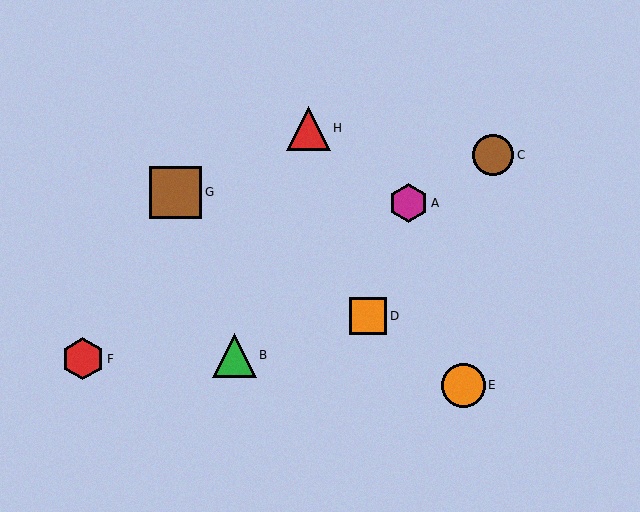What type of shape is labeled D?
Shape D is an orange square.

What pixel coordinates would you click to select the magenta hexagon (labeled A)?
Click at (408, 203) to select the magenta hexagon A.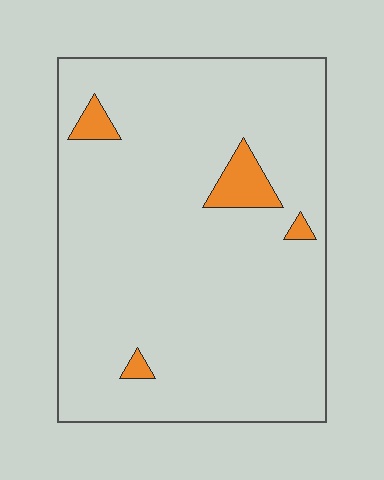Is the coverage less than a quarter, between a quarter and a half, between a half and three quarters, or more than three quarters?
Less than a quarter.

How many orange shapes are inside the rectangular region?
4.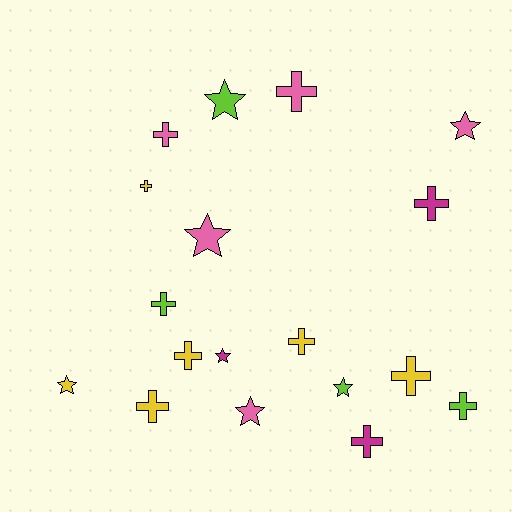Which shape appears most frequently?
Cross, with 11 objects.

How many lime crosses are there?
There are 2 lime crosses.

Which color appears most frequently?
Yellow, with 6 objects.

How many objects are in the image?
There are 18 objects.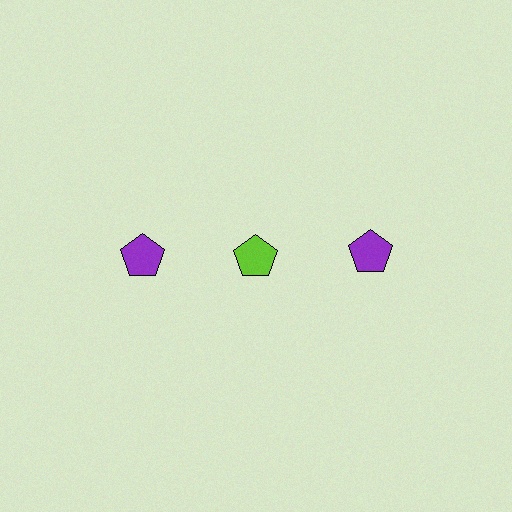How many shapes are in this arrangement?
There are 3 shapes arranged in a grid pattern.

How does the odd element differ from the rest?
It has a different color: lime instead of purple.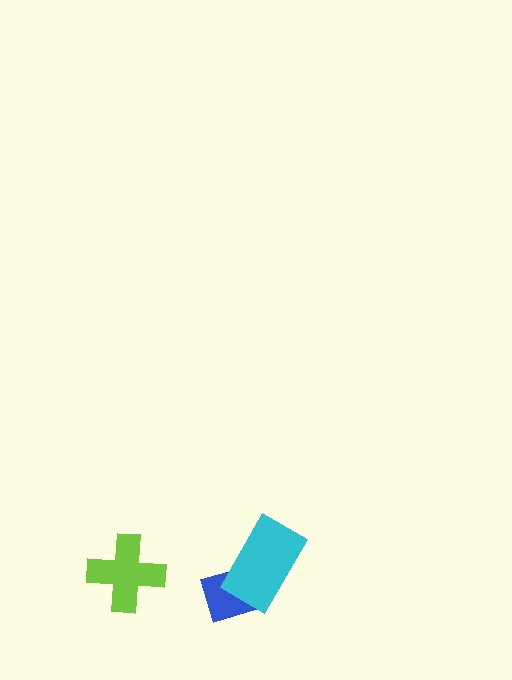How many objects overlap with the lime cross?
0 objects overlap with the lime cross.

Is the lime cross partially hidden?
No, no other shape covers it.